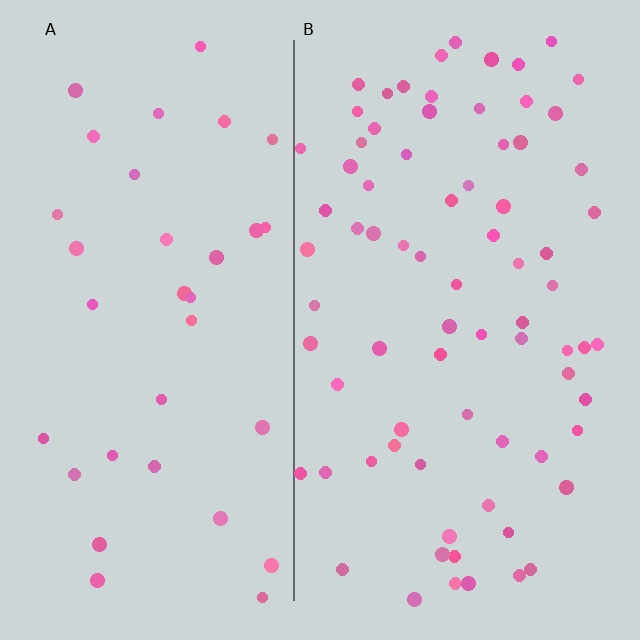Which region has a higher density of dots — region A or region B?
B (the right).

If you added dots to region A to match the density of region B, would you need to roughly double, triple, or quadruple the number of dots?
Approximately double.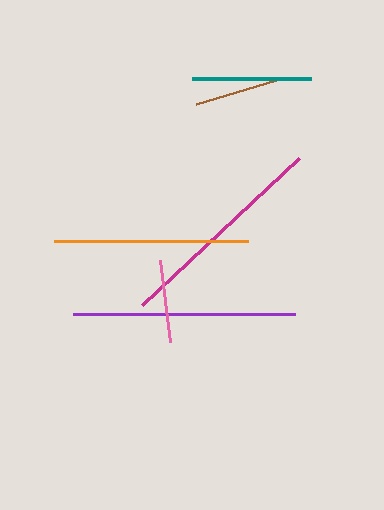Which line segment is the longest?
The purple line is the longest at approximately 222 pixels.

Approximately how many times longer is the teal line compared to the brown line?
The teal line is approximately 1.4 times the length of the brown line.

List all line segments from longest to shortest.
From longest to shortest: purple, magenta, orange, teal, brown, pink.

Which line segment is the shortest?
The pink line is the shortest at approximately 83 pixels.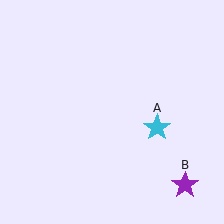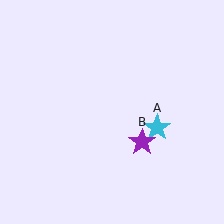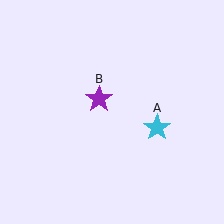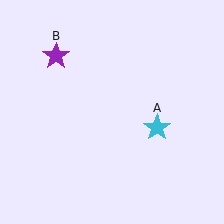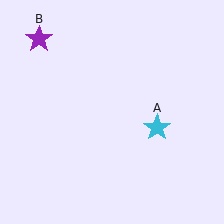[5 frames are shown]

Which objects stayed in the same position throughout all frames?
Cyan star (object A) remained stationary.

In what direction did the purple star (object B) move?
The purple star (object B) moved up and to the left.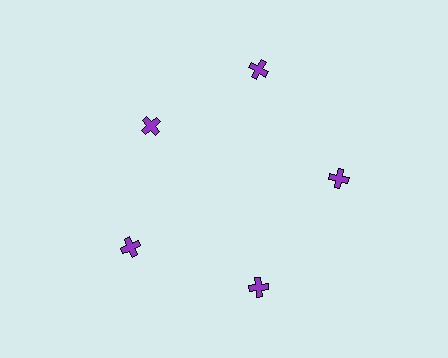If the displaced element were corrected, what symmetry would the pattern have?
It would have 5-fold rotational symmetry — the pattern would map onto itself every 72 degrees.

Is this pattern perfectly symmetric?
No. The 5 purple crosses are arranged in a ring, but one element near the 10 o'clock position is pulled inward toward the center, breaking the 5-fold rotational symmetry.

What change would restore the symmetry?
The symmetry would be restored by moving it outward, back onto the ring so that all 5 crosses sit at equal angles and equal distance from the center.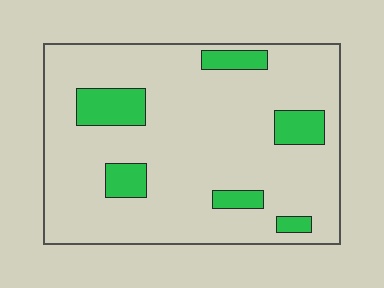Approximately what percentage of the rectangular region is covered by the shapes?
Approximately 15%.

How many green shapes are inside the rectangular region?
6.